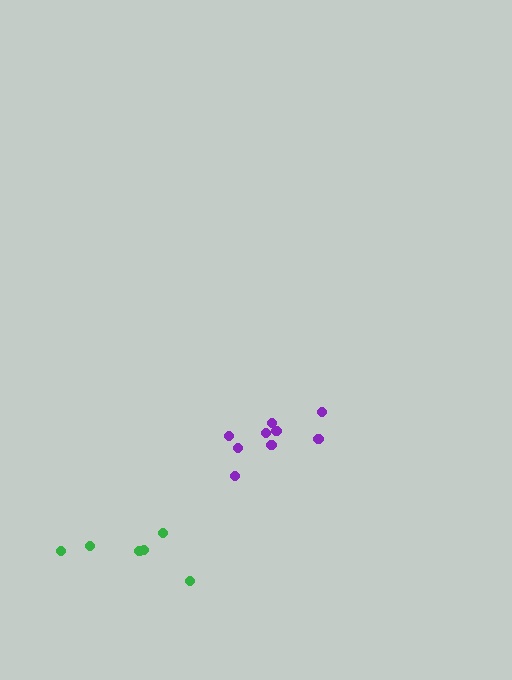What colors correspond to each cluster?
The clusters are colored: green, purple.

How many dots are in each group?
Group 1: 6 dots, Group 2: 9 dots (15 total).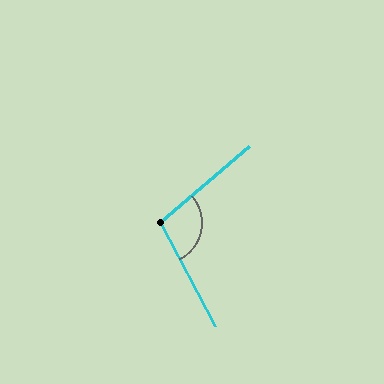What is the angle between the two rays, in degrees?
Approximately 103 degrees.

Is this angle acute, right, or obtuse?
It is obtuse.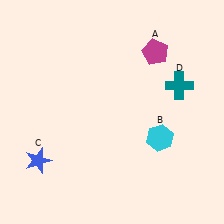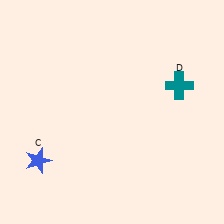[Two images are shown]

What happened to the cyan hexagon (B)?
The cyan hexagon (B) was removed in Image 2. It was in the bottom-right area of Image 1.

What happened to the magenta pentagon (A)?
The magenta pentagon (A) was removed in Image 2. It was in the top-right area of Image 1.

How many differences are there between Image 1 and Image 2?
There are 2 differences between the two images.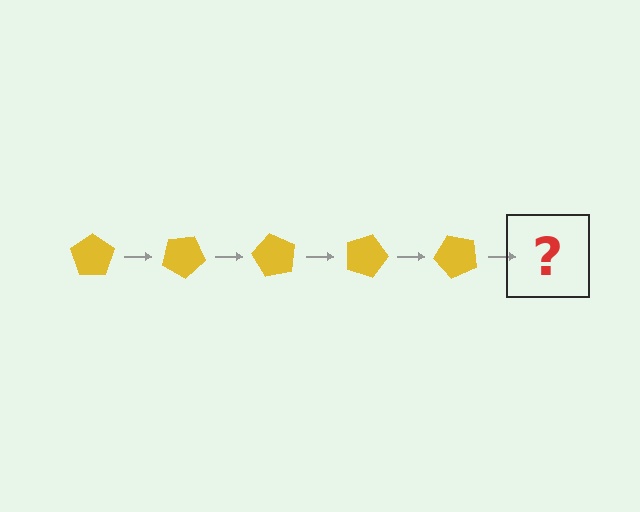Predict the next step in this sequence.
The next step is a yellow pentagon rotated 150 degrees.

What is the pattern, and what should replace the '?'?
The pattern is that the pentagon rotates 30 degrees each step. The '?' should be a yellow pentagon rotated 150 degrees.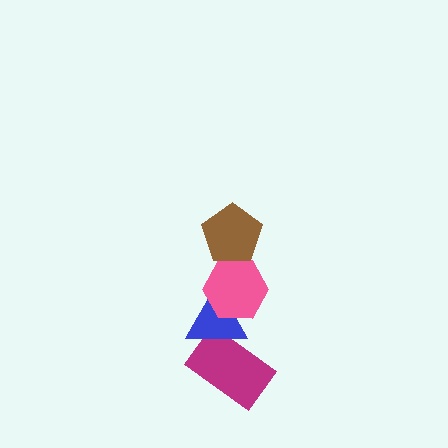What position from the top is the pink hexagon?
The pink hexagon is 2nd from the top.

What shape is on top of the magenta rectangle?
The blue triangle is on top of the magenta rectangle.